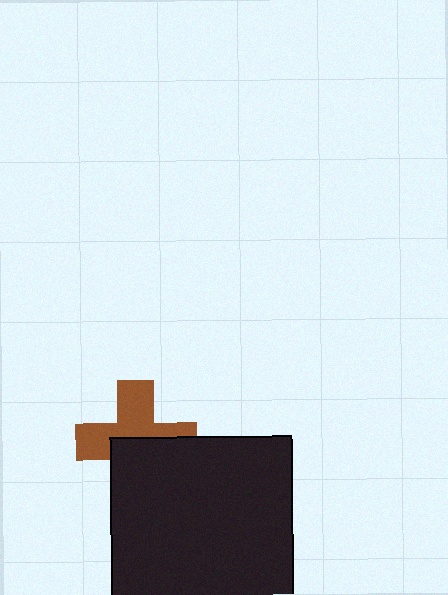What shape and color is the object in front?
The object in front is a black square.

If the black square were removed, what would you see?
You would see the complete brown cross.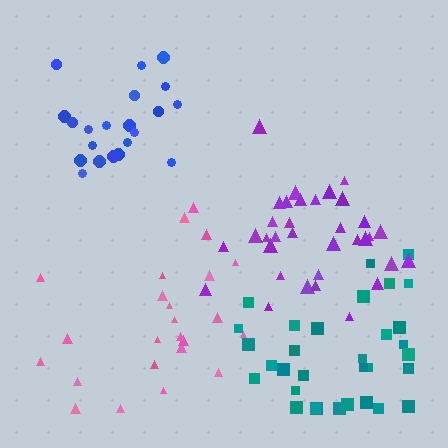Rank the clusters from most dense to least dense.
purple, teal, blue, pink.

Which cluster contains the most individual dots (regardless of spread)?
Teal (34).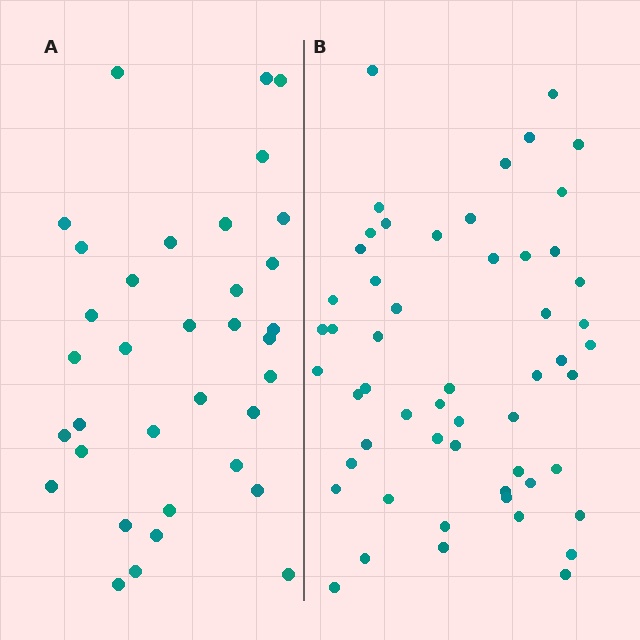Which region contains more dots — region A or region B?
Region B (the right region) has more dots.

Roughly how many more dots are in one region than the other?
Region B has approximately 20 more dots than region A.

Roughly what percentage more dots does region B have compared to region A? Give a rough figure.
About 55% more.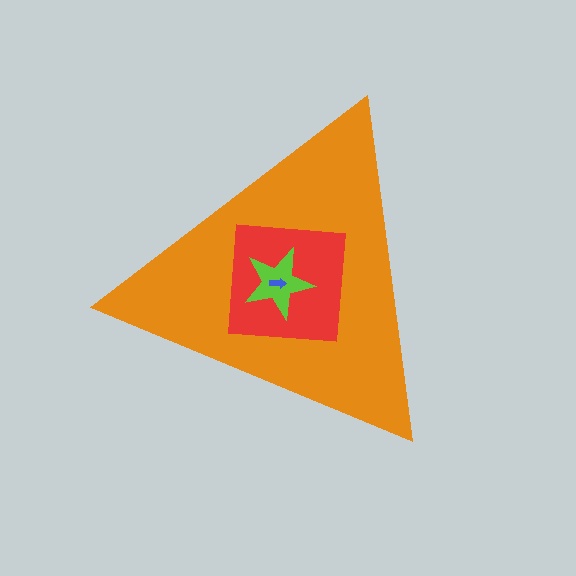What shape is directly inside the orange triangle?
The red square.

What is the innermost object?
The blue arrow.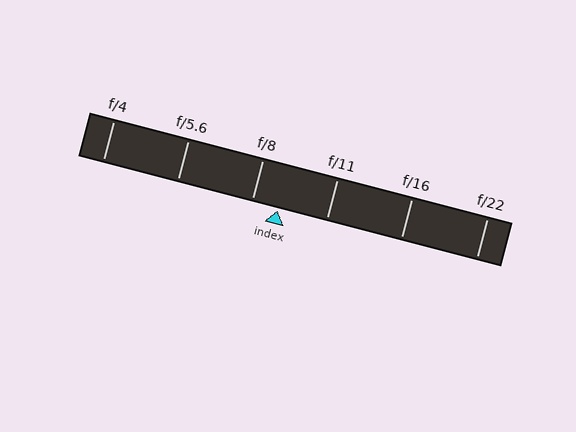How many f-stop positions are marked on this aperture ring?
There are 6 f-stop positions marked.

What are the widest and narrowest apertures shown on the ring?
The widest aperture shown is f/4 and the narrowest is f/22.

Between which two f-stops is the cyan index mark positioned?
The index mark is between f/8 and f/11.